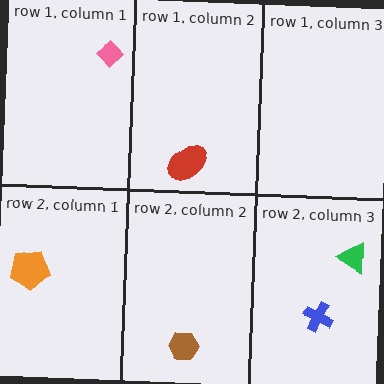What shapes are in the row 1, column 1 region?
The pink diamond.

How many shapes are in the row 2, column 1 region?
1.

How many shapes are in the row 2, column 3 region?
2.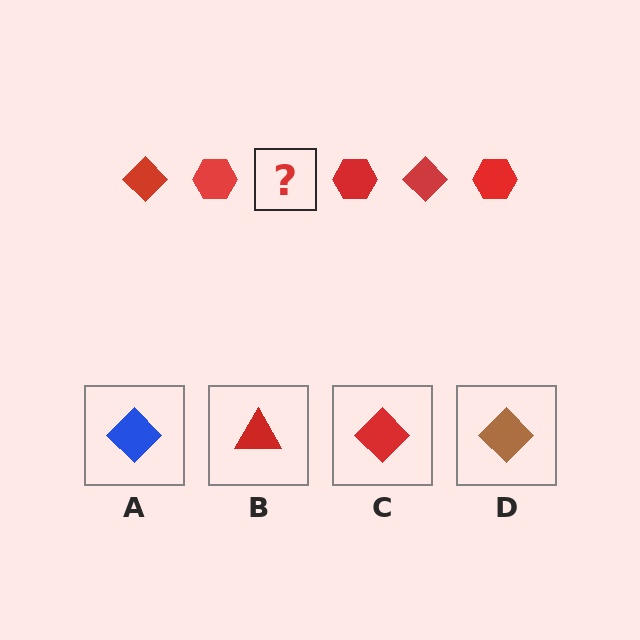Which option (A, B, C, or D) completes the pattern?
C.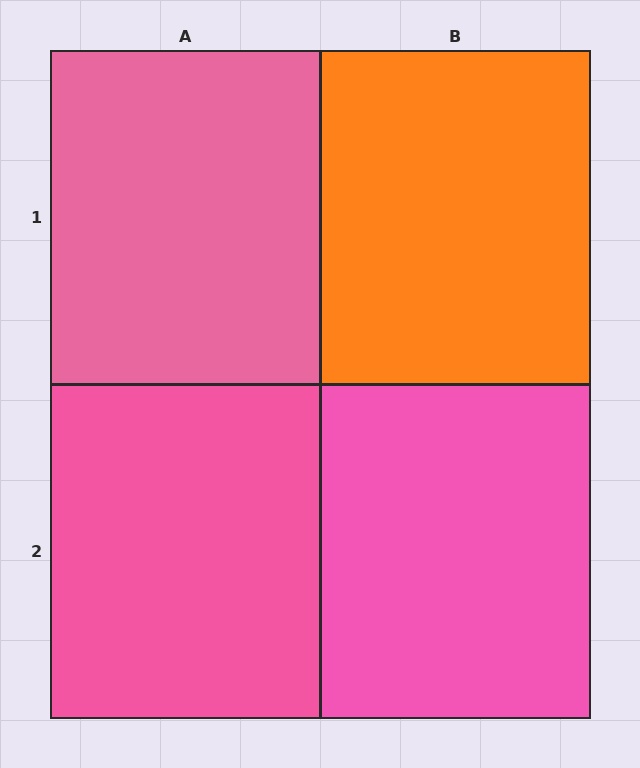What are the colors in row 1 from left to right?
Pink, orange.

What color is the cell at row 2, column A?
Pink.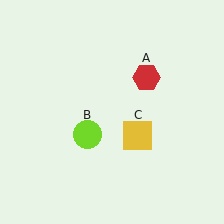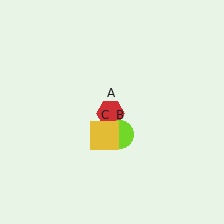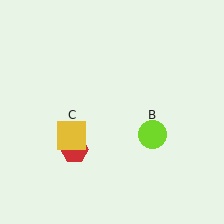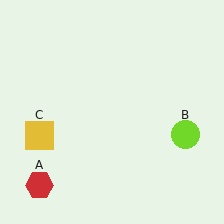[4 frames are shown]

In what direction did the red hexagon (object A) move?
The red hexagon (object A) moved down and to the left.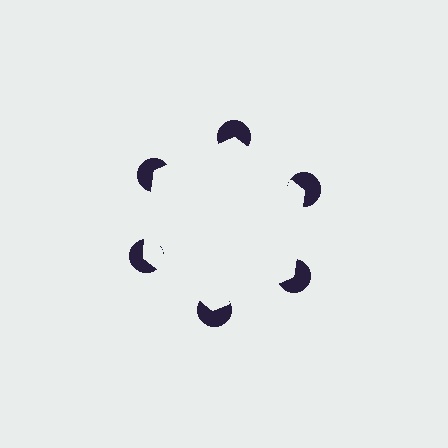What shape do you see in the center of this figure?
An illusory hexagon — its edges are inferred from the aligned wedge cuts in the pac-man discs, not physically drawn.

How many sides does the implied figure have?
6 sides.